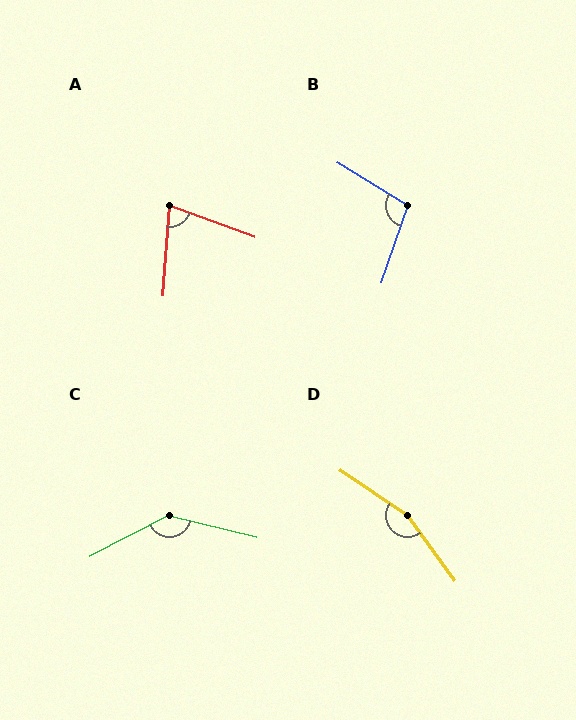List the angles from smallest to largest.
A (74°), B (102°), C (138°), D (160°).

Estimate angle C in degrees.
Approximately 138 degrees.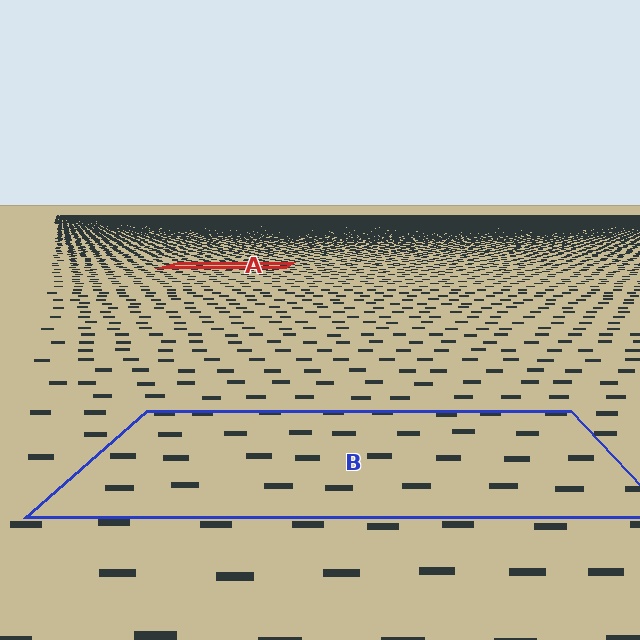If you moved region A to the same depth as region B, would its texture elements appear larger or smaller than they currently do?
They would appear larger. At a closer depth, the same texture elements are projected at a bigger on-screen size.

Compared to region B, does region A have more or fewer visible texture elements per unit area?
Region A has more texture elements per unit area — they are packed more densely because it is farther away.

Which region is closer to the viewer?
Region B is closer. The texture elements there are larger and more spread out.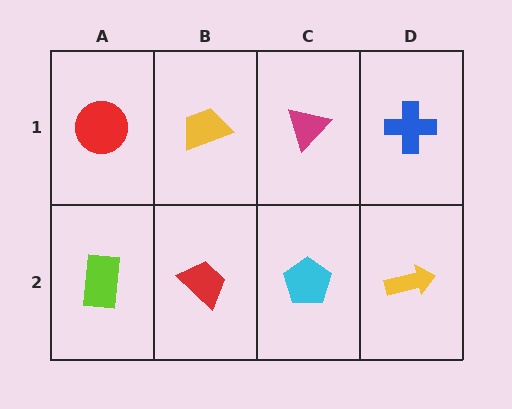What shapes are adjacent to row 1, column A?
A lime rectangle (row 2, column A), a yellow trapezoid (row 1, column B).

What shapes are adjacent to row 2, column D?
A blue cross (row 1, column D), a cyan pentagon (row 2, column C).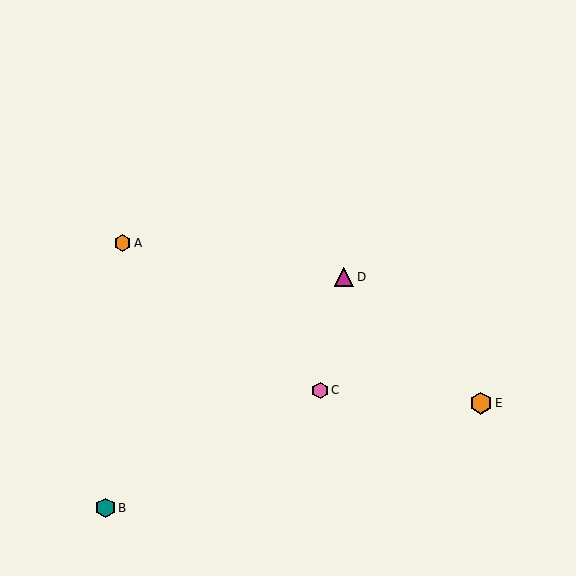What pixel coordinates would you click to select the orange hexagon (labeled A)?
Click at (122, 243) to select the orange hexagon A.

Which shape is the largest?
The orange hexagon (labeled E) is the largest.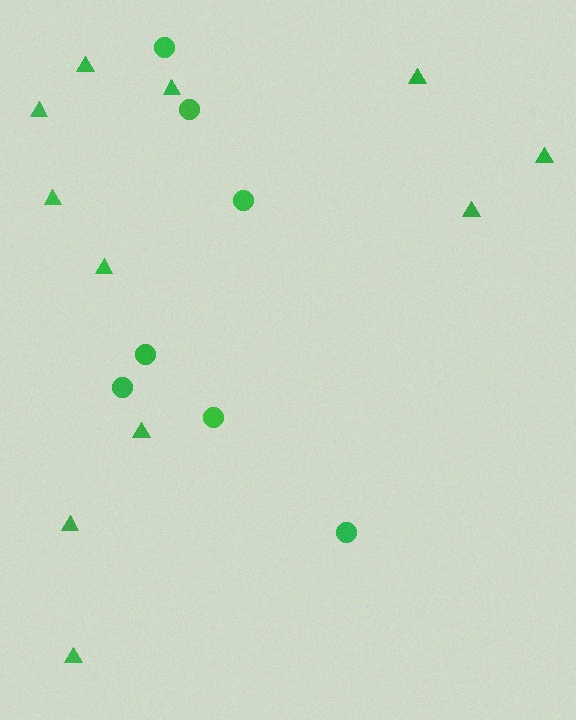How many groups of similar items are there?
There are 2 groups: one group of triangles (11) and one group of circles (7).